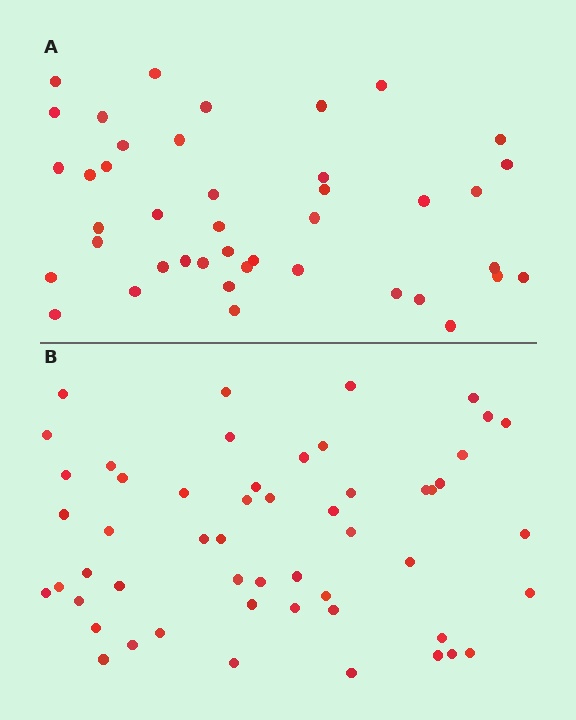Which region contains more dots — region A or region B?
Region B (the bottom region) has more dots.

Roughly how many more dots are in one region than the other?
Region B has roughly 12 or so more dots than region A.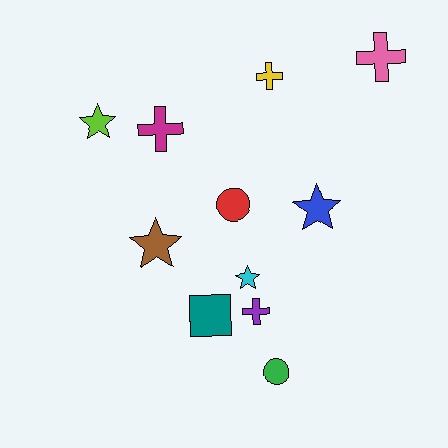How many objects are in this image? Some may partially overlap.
There are 11 objects.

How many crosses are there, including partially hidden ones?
There are 4 crosses.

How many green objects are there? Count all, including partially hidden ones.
There is 1 green object.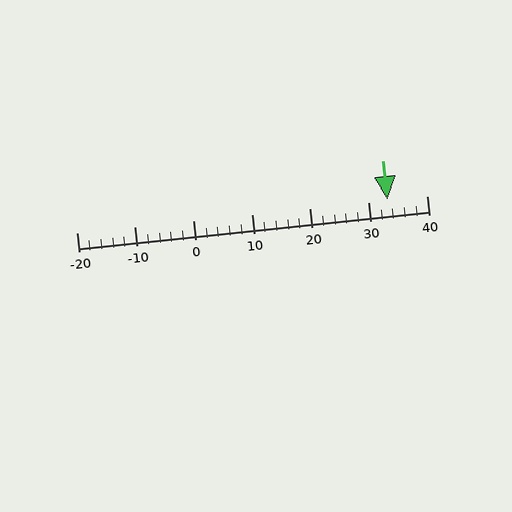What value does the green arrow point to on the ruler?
The green arrow points to approximately 33.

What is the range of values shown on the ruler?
The ruler shows values from -20 to 40.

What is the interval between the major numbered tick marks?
The major tick marks are spaced 10 units apart.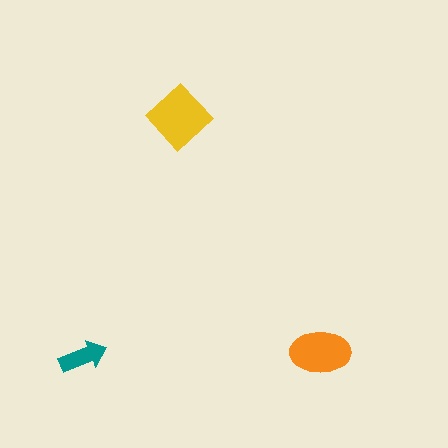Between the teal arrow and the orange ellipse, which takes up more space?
The orange ellipse.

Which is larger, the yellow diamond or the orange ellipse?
The yellow diamond.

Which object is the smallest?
The teal arrow.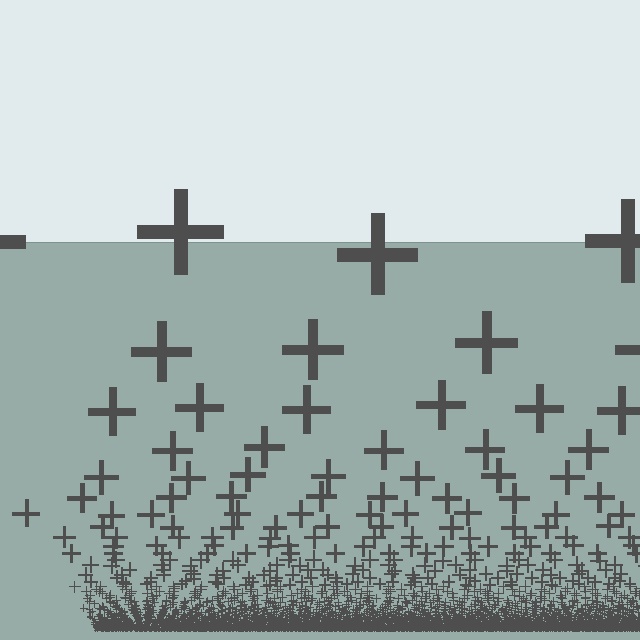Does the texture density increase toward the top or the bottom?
Density increases toward the bottom.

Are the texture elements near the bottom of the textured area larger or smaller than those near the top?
Smaller. The gradient is inverted — elements near the bottom are smaller and denser.